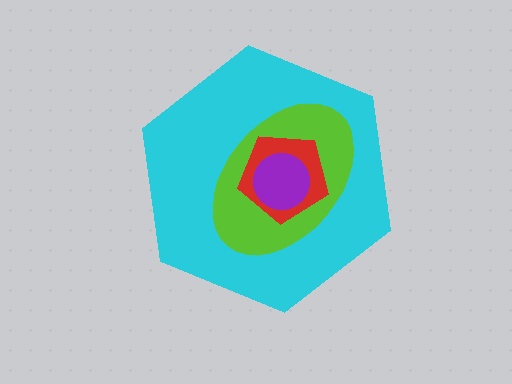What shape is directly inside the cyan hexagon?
The lime ellipse.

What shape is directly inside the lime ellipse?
The red pentagon.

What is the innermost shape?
The purple circle.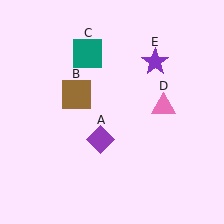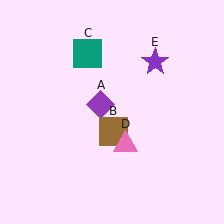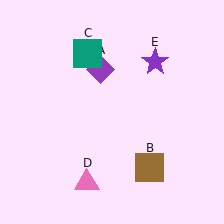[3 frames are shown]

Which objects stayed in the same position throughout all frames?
Teal square (object C) and purple star (object E) remained stationary.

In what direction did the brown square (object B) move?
The brown square (object B) moved down and to the right.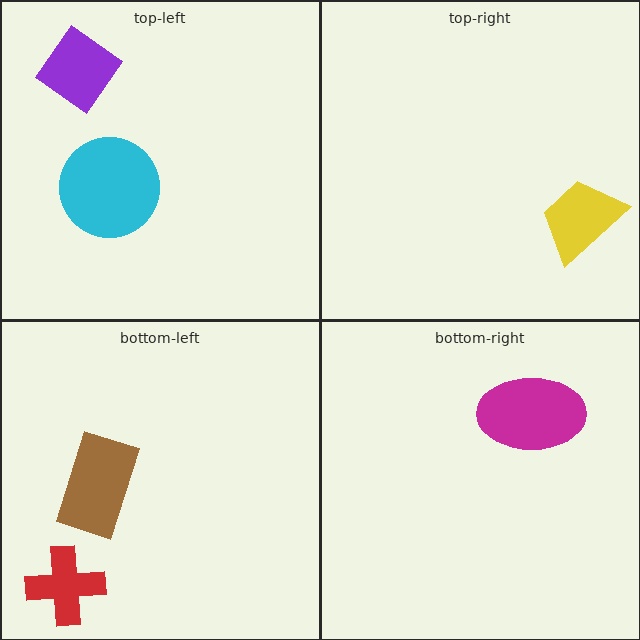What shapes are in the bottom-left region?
The brown rectangle, the red cross.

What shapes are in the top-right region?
The yellow trapezoid.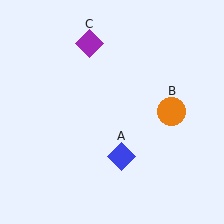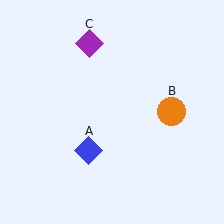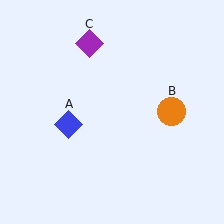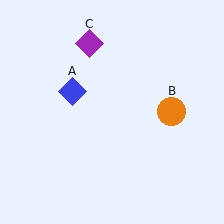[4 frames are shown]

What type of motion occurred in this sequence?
The blue diamond (object A) rotated clockwise around the center of the scene.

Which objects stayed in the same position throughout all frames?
Orange circle (object B) and purple diamond (object C) remained stationary.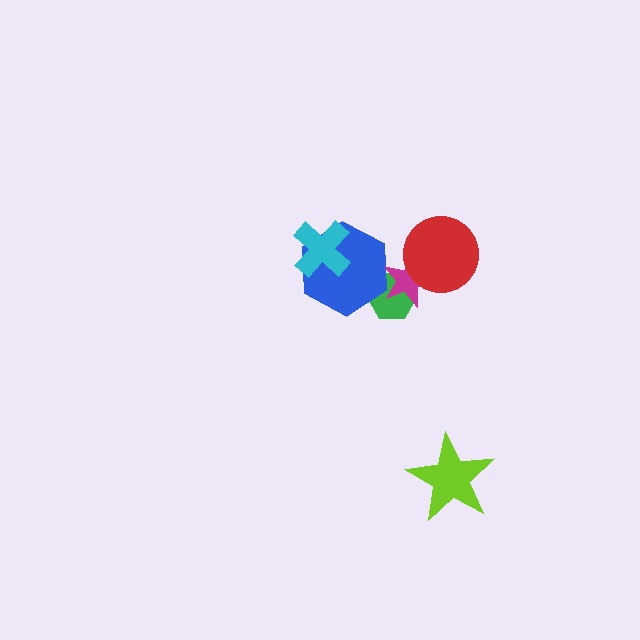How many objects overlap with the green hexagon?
2 objects overlap with the green hexagon.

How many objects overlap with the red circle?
1 object overlaps with the red circle.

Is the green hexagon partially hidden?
Yes, it is partially covered by another shape.